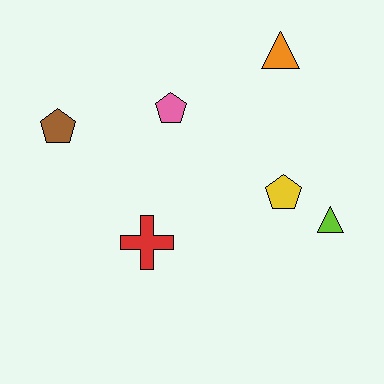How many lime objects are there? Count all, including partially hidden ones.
There is 1 lime object.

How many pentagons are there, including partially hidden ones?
There are 3 pentagons.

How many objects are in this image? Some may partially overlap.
There are 6 objects.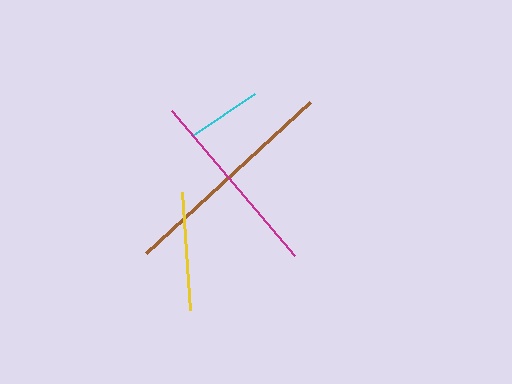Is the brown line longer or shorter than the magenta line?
The brown line is longer than the magenta line.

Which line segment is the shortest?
The cyan line is the shortest at approximately 75 pixels.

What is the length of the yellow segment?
The yellow segment is approximately 118 pixels long.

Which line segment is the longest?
The brown line is the longest at approximately 223 pixels.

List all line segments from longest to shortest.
From longest to shortest: brown, magenta, yellow, cyan.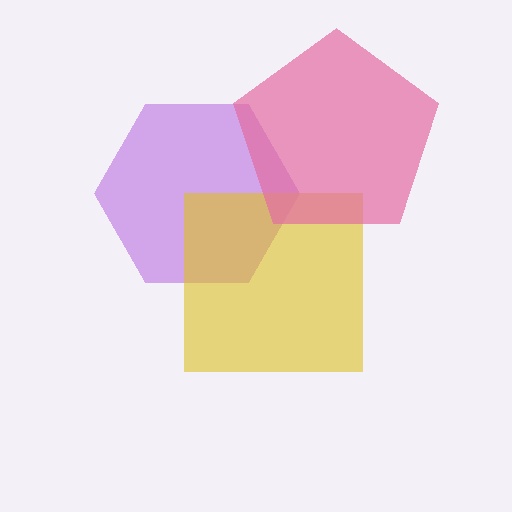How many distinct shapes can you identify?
There are 3 distinct shapes: a purple hexagon, a yellow square, a pink pentagon.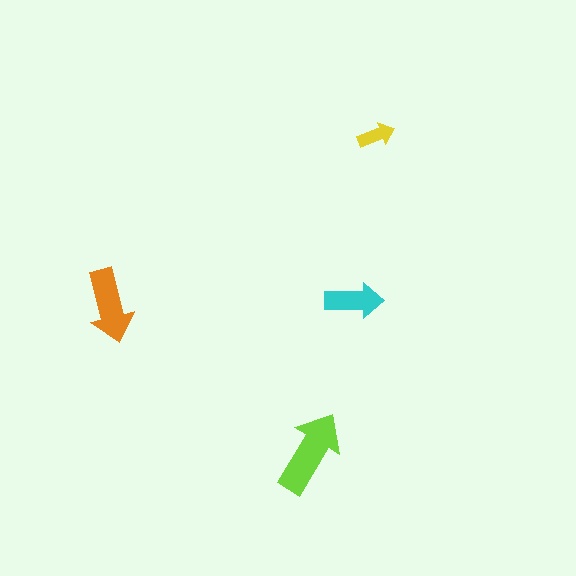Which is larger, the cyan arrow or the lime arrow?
The lime one.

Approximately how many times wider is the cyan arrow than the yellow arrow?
About 1.5 times wider.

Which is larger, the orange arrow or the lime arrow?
The lime one.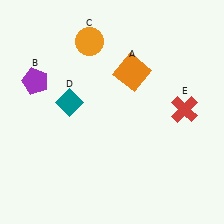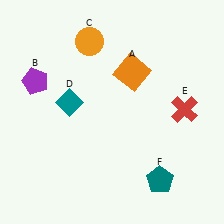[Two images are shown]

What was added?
A teal pentagon (F) was added in Image 2.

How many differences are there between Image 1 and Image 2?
There is 1 difference between the two images.